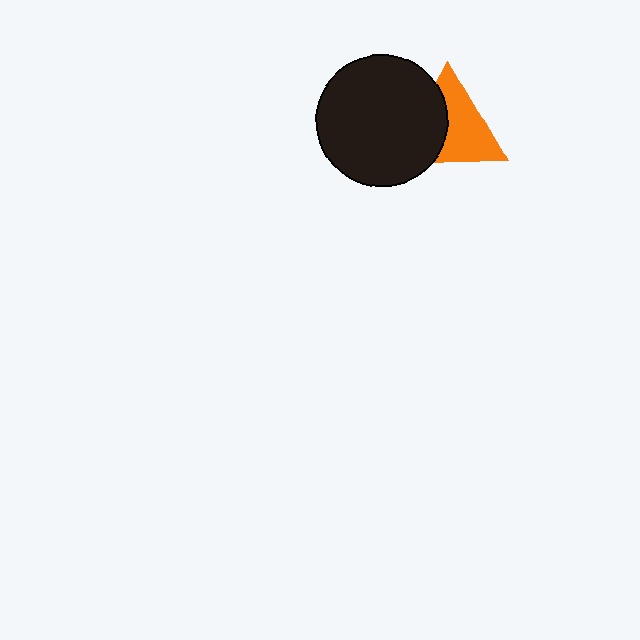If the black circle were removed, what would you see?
You would see the complete orange triangle.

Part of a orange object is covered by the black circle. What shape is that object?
It is a triangle.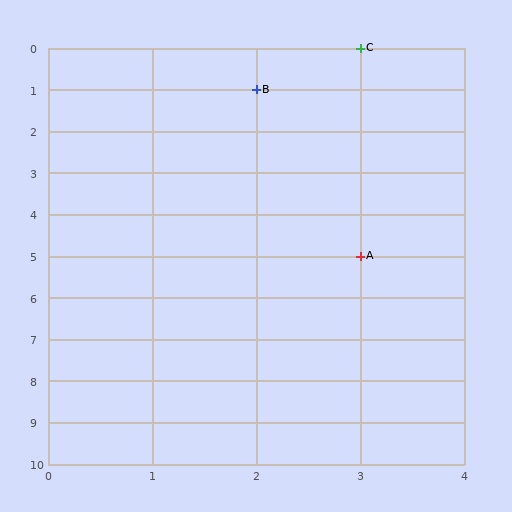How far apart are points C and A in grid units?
Points C and A are 5 rows apart.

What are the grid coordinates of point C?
Point C is at grid coordinates (3, 0).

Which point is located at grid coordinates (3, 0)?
Point C is at (3, 0).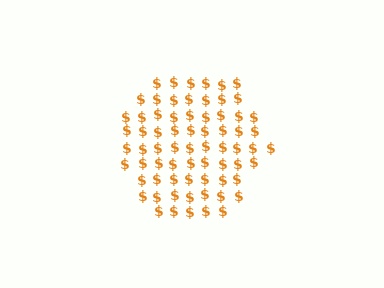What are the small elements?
The small elements are dollar signs.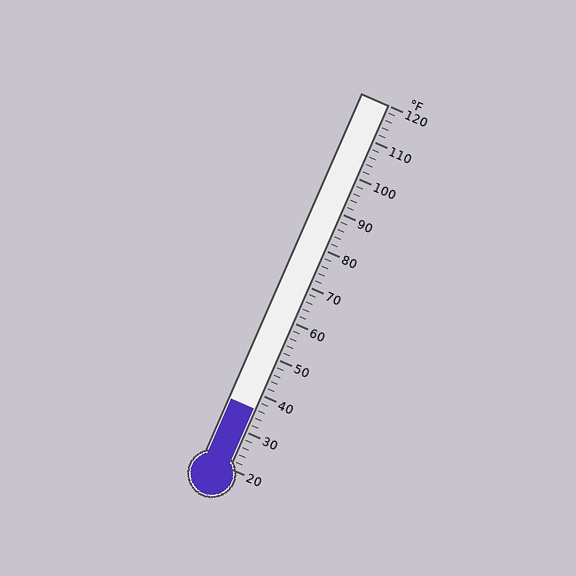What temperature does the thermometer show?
The thermometer shows approximately 36°F.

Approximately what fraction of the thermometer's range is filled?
The thermometer is filled to approximately 15% of its range.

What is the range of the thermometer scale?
The thermometer scale ranges from 20°F to 120°F.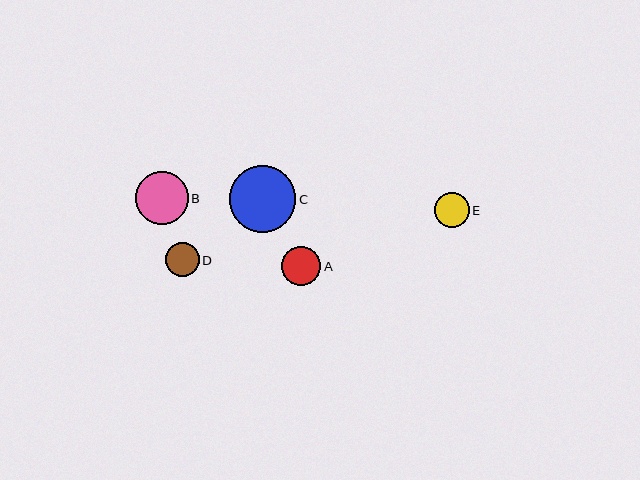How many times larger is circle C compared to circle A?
Circle C is approximately 1.7 times the size of circle A.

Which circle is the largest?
Circle C is the largest with a size of approximately 66 pixels.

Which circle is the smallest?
Circle D is the smallest with a size of approximately 34 pixels.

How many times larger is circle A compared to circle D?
Circle A is approximately 1.2 times the size of circle D.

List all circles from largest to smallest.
From largest to smallest: C, B, A, E, D.